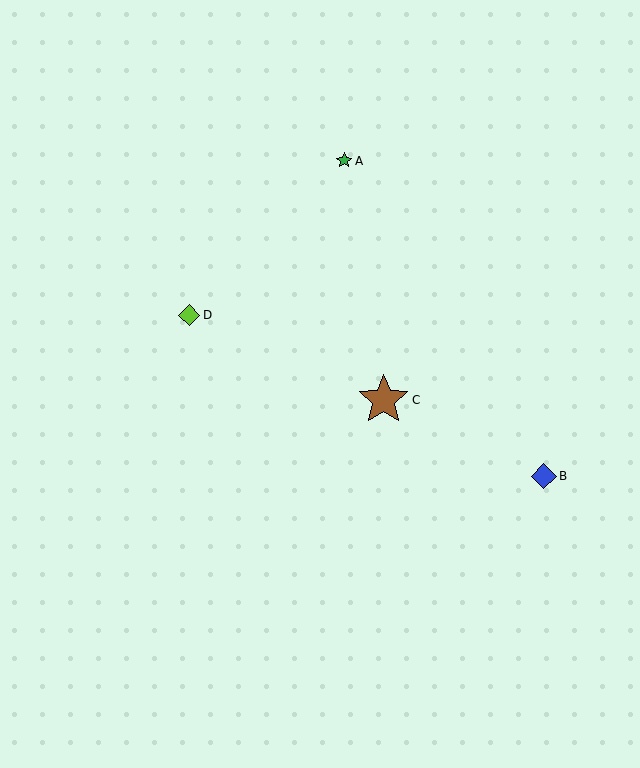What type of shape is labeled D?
Shape D is a lime diamond.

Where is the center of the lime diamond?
The center of the lime diamond is at (189, 315).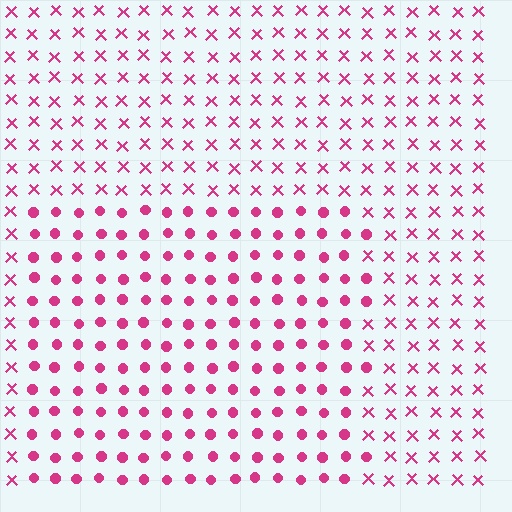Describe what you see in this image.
The image is filled with small magenta elements arranged in a uniform grid. A rectangle-shaped region contains circles, while the surrounding area contains X marks. The boundary is defined purely by the change in element shape.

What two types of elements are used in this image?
The image uses circles inside the rectangle region and X marks outside it.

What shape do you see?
I see a rectangle.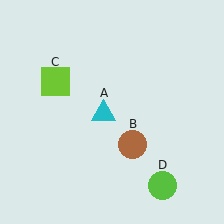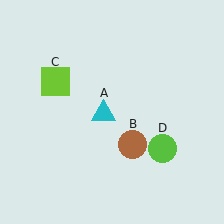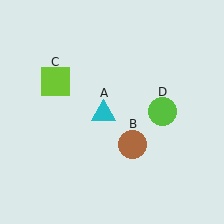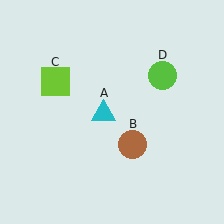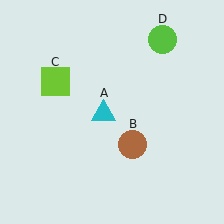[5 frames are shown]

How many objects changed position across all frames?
1 object changed position: lime circle (object D).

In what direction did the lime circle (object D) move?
The lime circle (object D) moved up.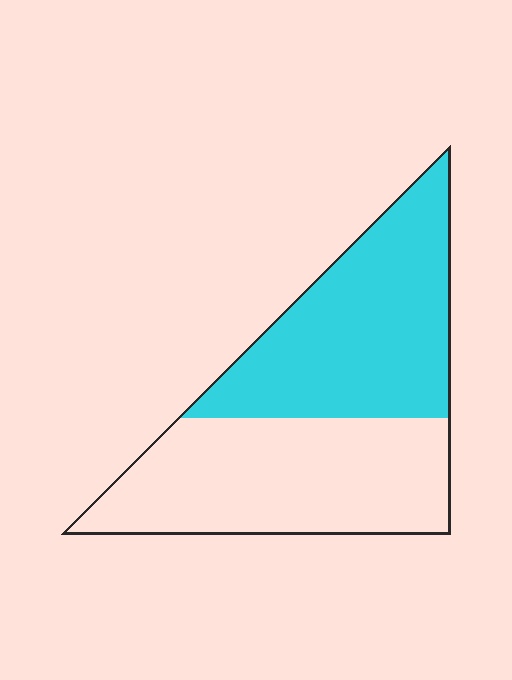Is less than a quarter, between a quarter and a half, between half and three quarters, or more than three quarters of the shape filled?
Between a quarter and a half.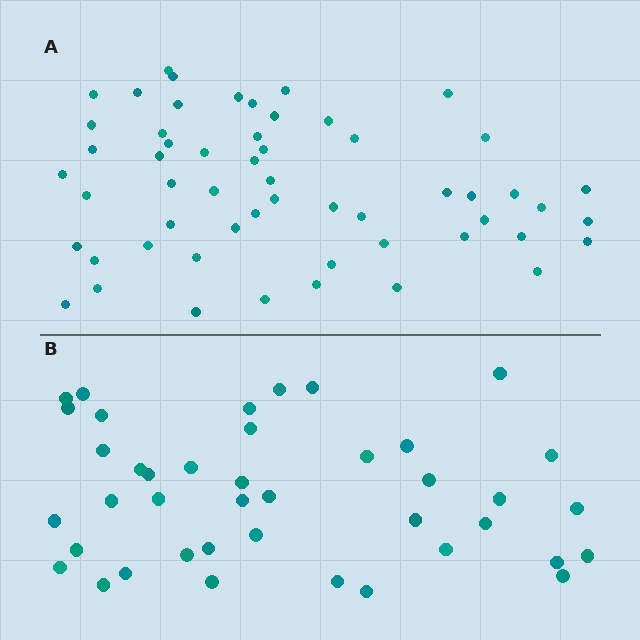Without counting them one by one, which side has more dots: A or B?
Region A (the top region) has more dots.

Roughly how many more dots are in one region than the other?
Region A has approximately 15 more dots than region B.